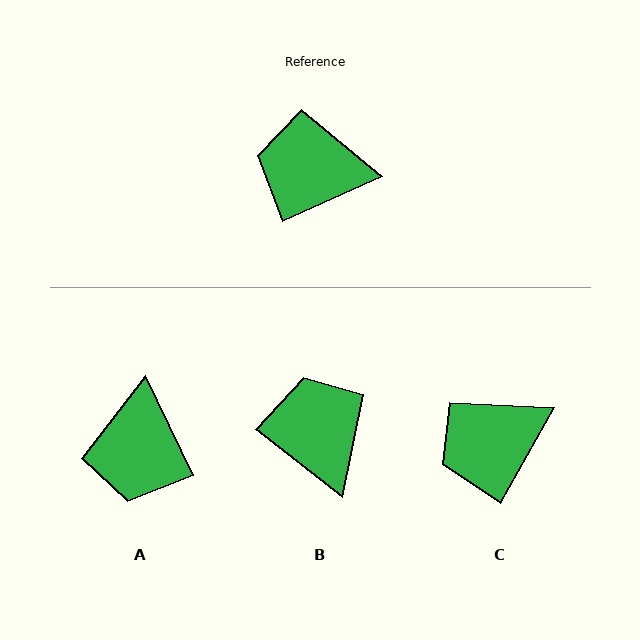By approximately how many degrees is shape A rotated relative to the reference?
Approximately 91 degrees counter-clockwise.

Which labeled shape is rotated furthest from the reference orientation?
A, about 91 degrees away.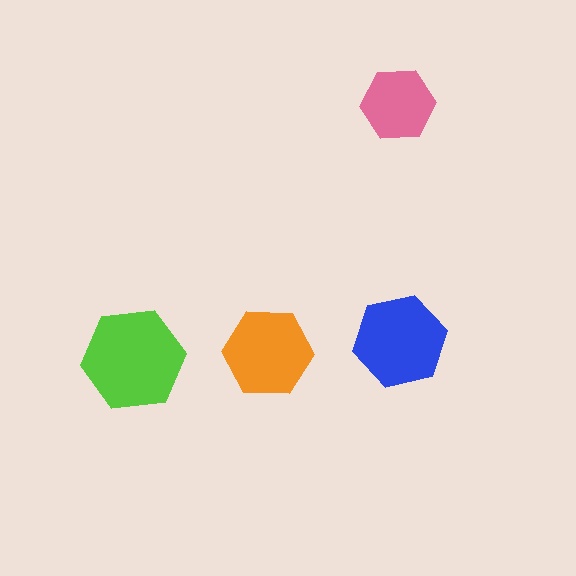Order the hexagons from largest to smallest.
the lime one, the blue one, the orange one, the pink one.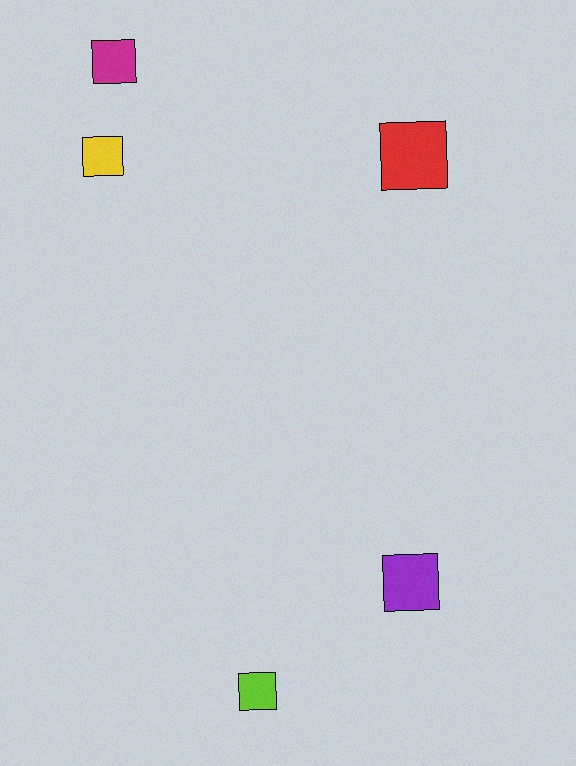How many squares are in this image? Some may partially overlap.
There are 5 squares.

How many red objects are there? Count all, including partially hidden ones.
There is 1 red object.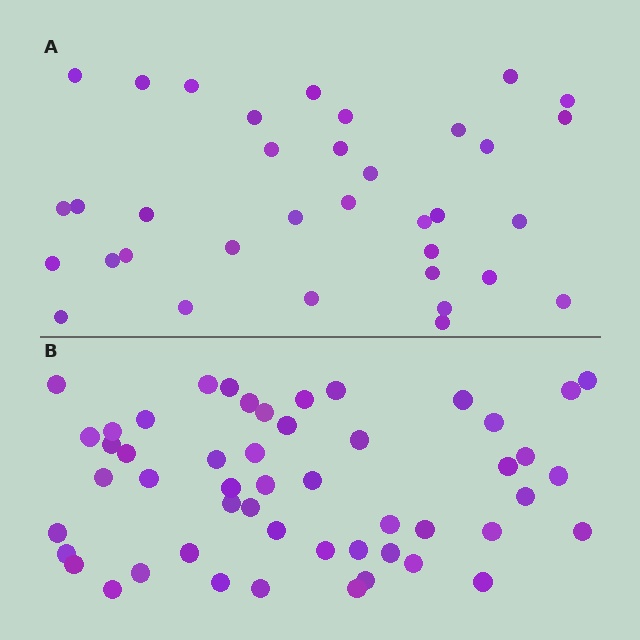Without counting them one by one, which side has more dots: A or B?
Region B (the bottom region) has more dots.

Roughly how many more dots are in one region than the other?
Region B has approximately 15 more dots than region A.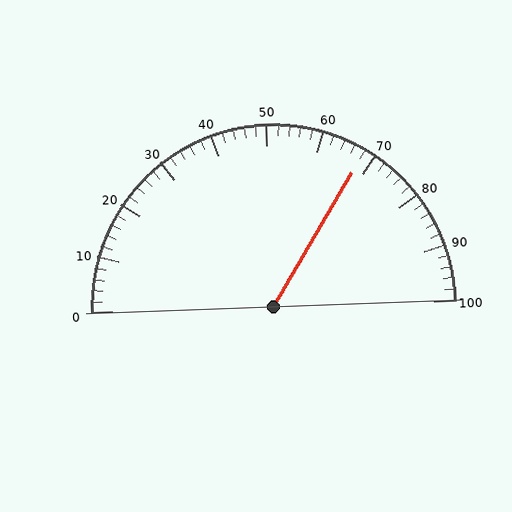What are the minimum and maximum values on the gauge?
The gauge ranges from 0 to 100.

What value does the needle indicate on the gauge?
The needle indicates approximately 68.